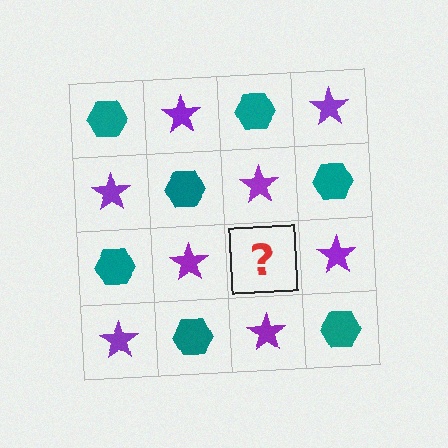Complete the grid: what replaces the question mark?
The question mark should be replaced with a teal hexagon.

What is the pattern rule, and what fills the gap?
The rule is that it alternates teal hexagon and purple star in a checkerboard pattern. The gap should be filled with a teal hexagon.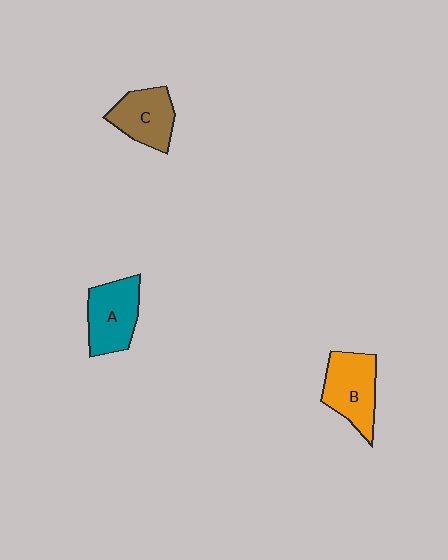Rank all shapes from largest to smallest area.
From largest to smallest: B (orange), A (teal), C (brown).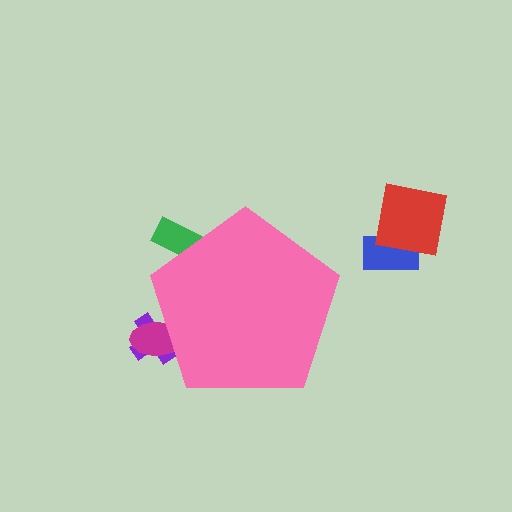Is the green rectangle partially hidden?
Yes, the green rectangle is partially hidden behind the pink pentagon.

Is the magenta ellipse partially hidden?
Yes, the magenta ellipse is partially hidden behind the pink pentagon.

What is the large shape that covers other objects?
A pink pentagon.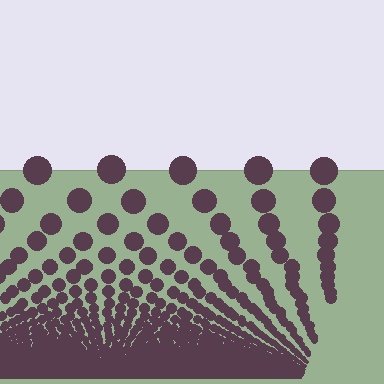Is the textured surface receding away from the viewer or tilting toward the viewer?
The surface appears to tilt toward the viewer. Texture elements get larger and sparser toward the top.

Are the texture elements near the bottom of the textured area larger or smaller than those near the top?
Smaller. The gradient is inverted — elements near the bottom are smaller and denser.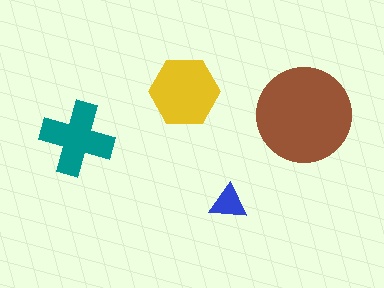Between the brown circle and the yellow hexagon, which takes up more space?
The brown circle.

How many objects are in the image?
There are 4 objects in the image.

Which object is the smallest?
The blue triangle.